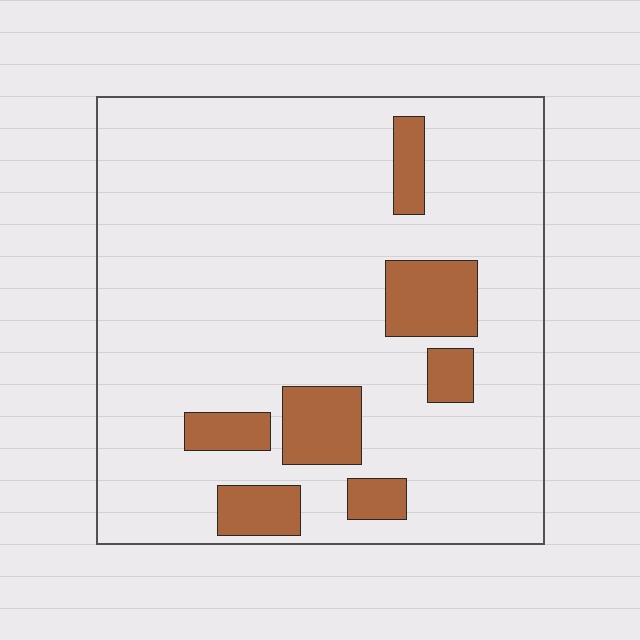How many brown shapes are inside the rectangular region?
7.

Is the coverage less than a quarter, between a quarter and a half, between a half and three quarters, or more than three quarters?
Less than a quarter.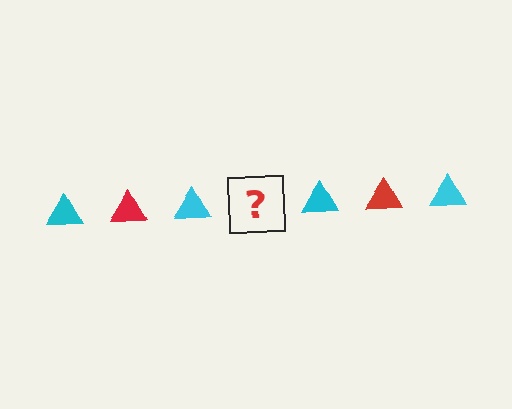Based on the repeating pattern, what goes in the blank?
The blank should be a red triangle.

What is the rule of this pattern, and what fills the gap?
The rule is that the pattern cycles through cyan, red triangles. The gap should be filled with a red triangle.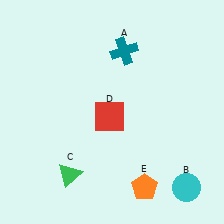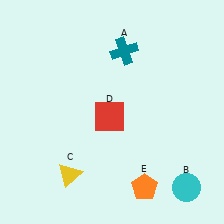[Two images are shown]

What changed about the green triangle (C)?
In Image 1, C is green. In Image 2, it changed to yellow.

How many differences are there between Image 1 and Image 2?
There is 1 difference between the two images.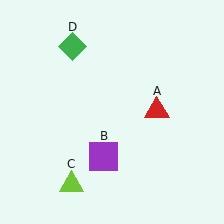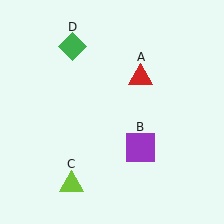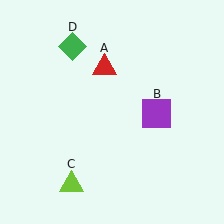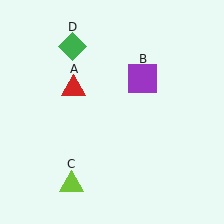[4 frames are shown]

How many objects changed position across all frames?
2 objects changed position: red triangle (object A), purple square (object B).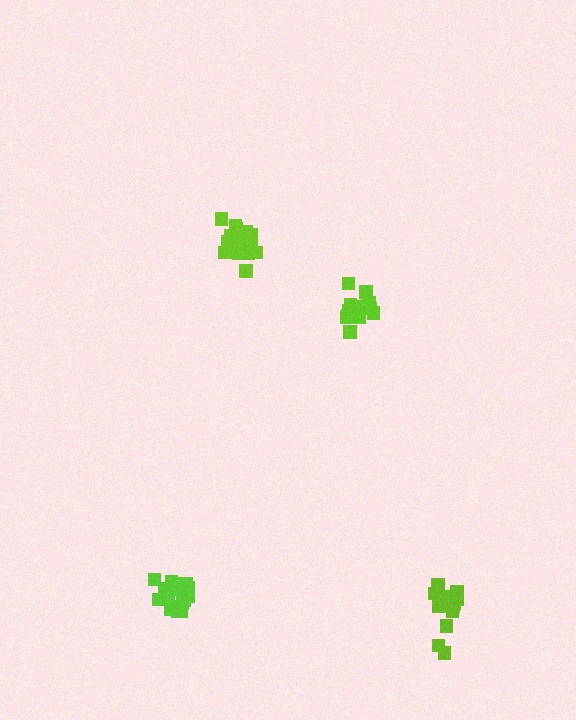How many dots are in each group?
Group 1: 15 dots, Group 2: 17 dots, Group 3: 21 dots, Group 4: 19 dots (72 total).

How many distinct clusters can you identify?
There are 4 distinct clusters.